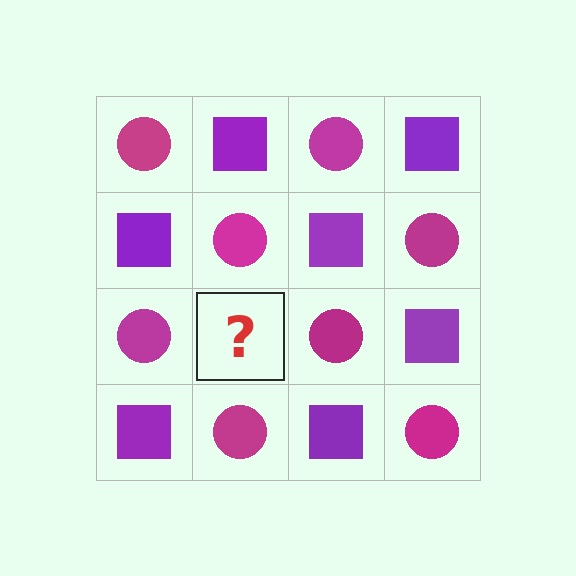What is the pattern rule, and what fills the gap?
The rule is that it alternates magenta circle and purple square in a checkerboard pattern. The gap should be filled with a purple square.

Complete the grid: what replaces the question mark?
The question mark should be replaced with a purple square.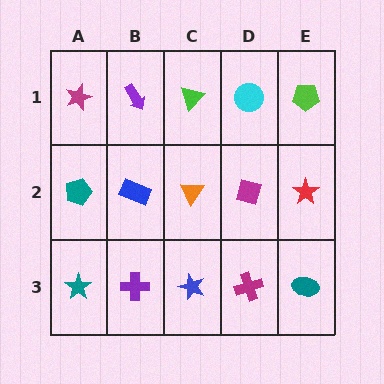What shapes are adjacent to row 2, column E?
A lime pentagon (row 1, column E), a teal ellipse (row 3, column E), a magenta square (row 2, column D).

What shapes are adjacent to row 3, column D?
A magenta square (row 2, column D), a blue star (row 3, column C), a teal ellipse (row 3, column E).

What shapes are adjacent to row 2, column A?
A magenta star (row 1, column A), a teal star (row 3, column A), a blue rectangle (row 2, column B).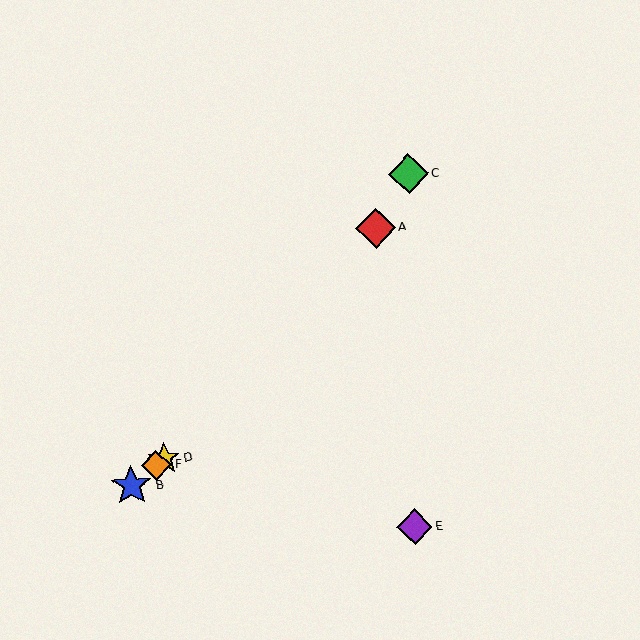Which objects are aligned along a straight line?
Objects B, D, F are aligned along a straight line.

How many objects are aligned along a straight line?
3 objects (B, D, F) are aligned along a straight line.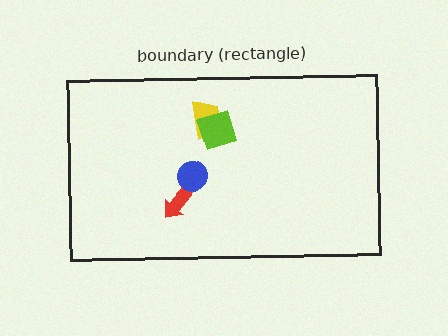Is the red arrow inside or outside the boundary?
Inside.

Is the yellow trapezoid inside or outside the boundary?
Inside.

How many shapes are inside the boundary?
4 inside, 0 outside.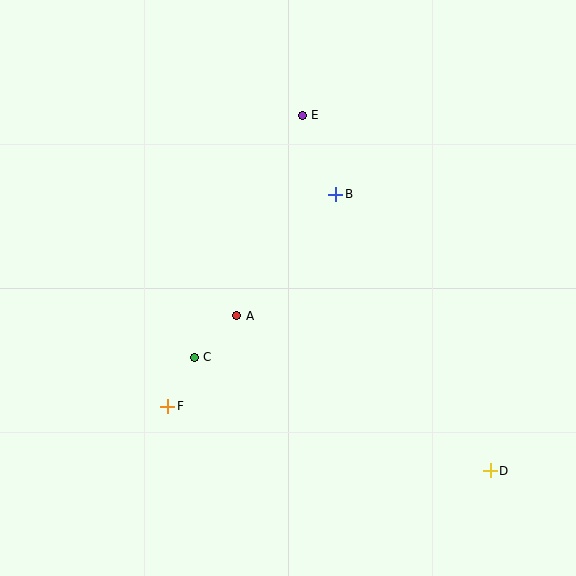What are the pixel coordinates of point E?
Point E is at (302, 115).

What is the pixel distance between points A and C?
The distance between A and C is 59 pixels.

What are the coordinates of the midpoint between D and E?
The midpoint between D and E is at (396, 293).